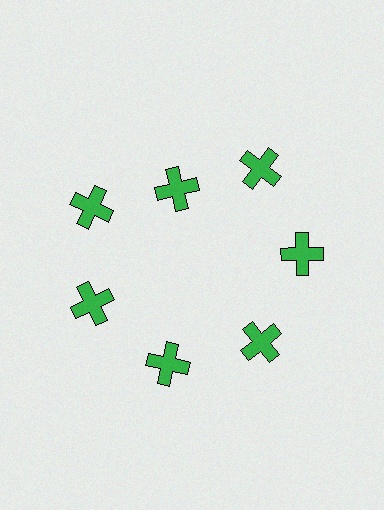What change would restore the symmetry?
The symmetry would be restored by moving it outward, back onto the ring so that all 7 crosses sit at equal angles and equal distance from the center.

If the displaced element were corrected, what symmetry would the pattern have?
It would have 7-fold rotational symmetry — the pattern would map onto itself every 51 degrees.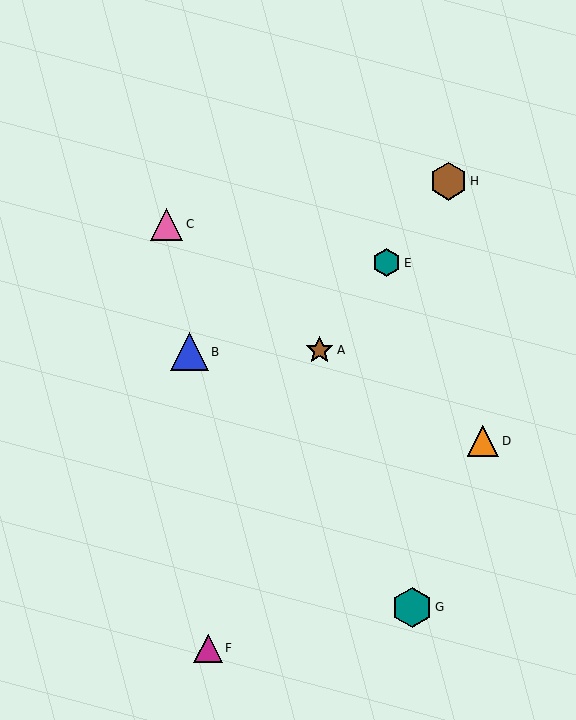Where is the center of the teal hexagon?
The center of the teal hexagon is at (412, 607).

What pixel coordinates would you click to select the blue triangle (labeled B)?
Click at (189, 352) to select the blue triangle B.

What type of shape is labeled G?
Shape G is a teal hexagon.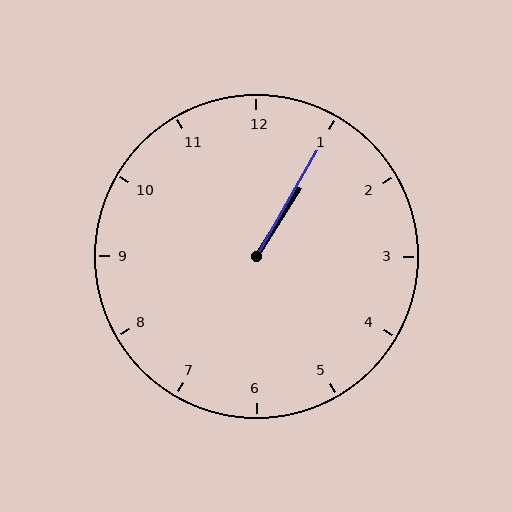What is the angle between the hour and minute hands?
Approximately 2 degrees.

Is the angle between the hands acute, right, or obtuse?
It is acute.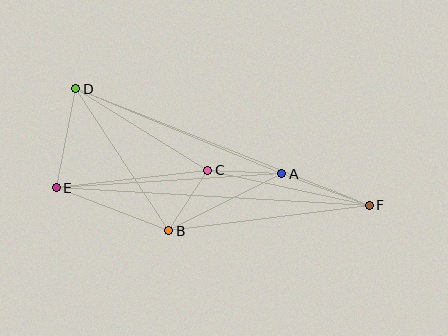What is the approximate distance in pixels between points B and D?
The distance between B and D is approximately 170 pixels.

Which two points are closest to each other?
Points B and C are closest to each other.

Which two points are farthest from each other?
Points D and F are farthest from each other.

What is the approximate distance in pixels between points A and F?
The distance between A and F is approximately 93 pixels.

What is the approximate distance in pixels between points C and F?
The distance between C and F is approximately 166 pixels.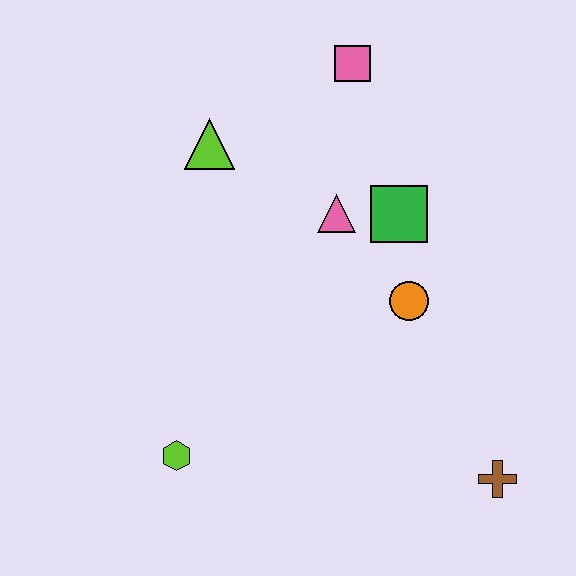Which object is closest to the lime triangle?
The pink triangle is closest to the lime triangle.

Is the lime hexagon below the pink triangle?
Yes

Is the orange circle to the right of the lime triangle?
Yes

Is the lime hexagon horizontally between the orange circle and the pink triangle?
No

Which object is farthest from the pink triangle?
The brown cross is farthest from the pink triangle.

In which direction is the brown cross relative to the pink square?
The brown cross is below the pink square.